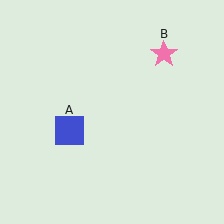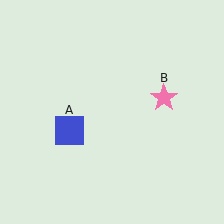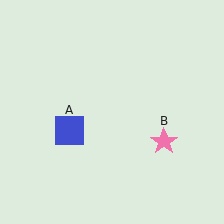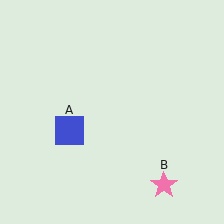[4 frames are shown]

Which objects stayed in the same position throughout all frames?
Blue square (object A) remained stationary.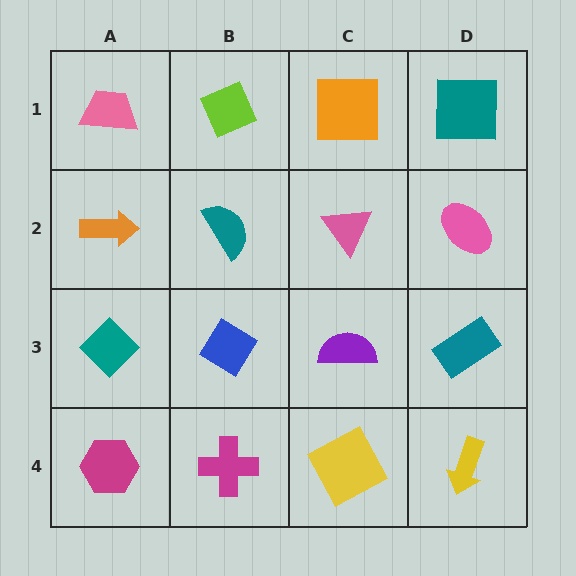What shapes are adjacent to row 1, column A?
An orange arrow (row 2, column A), a lime diamond (row 1, column B).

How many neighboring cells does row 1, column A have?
2.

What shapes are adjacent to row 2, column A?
A pink trapezoid (row 1, column A), a teal diamond (row 3, column A), a teal semicircle (row 2, column B).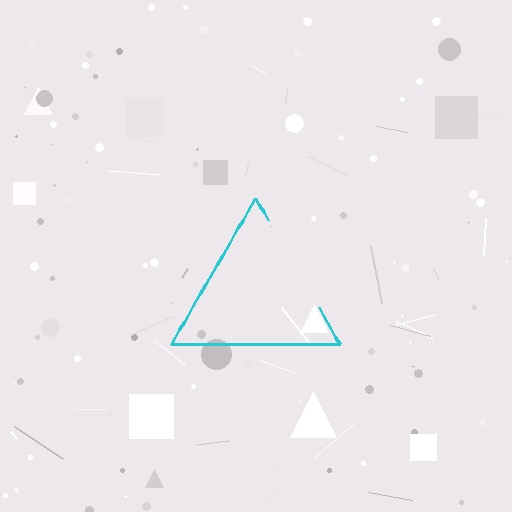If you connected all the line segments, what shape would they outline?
They would outline a triangle.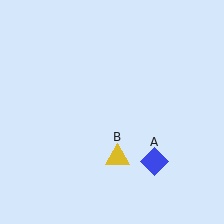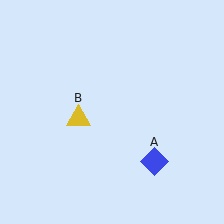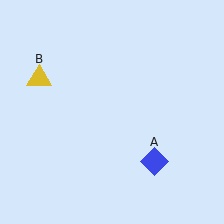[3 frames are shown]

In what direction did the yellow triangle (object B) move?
The yellow triangle (object B) moved up and to the left.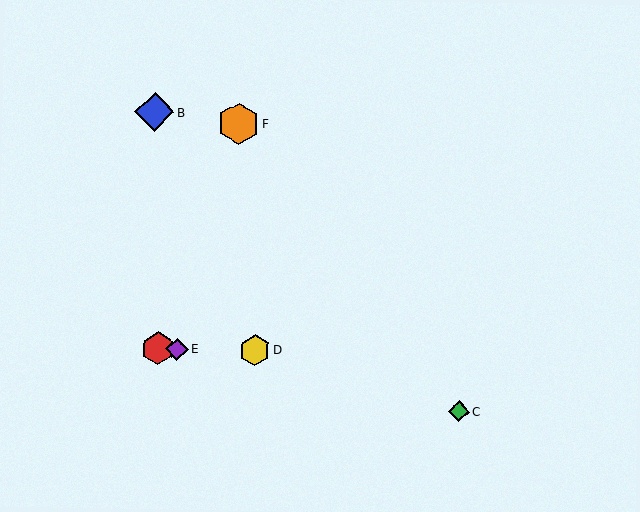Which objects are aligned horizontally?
Objects A, D, E are aligned horizontally.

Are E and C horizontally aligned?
No, E is at y≈349 and C is at y≈412.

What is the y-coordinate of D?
Object D is at y≈350.